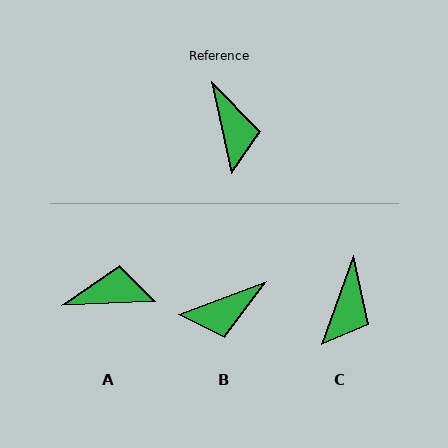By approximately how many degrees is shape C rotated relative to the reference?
Approximately 32 degrees clockwise.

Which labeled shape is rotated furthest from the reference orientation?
B, about 81 degrees away.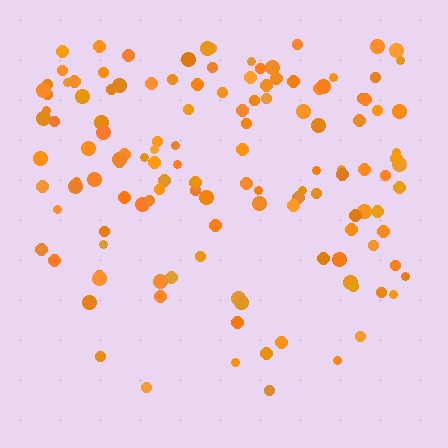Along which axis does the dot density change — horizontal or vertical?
Vertical.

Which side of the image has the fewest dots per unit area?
The bottom.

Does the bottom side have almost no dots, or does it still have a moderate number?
Still a moderate number, just noticeably fewer than the top.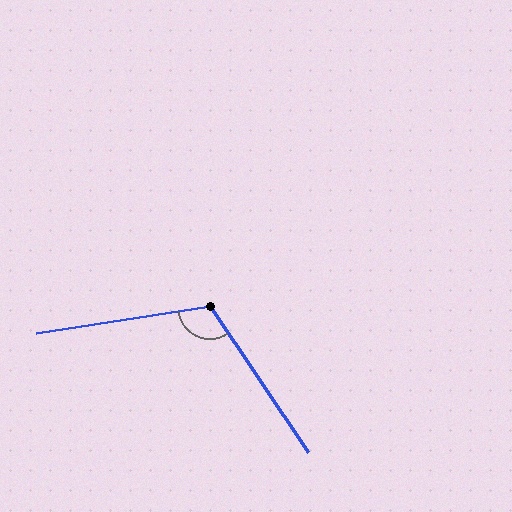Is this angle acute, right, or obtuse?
It is obtuse.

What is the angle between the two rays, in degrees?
Approximately 115 degrees.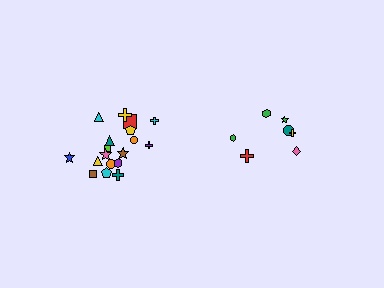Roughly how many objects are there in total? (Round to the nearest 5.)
Roughly 25 objects in total.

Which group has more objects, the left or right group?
The left group.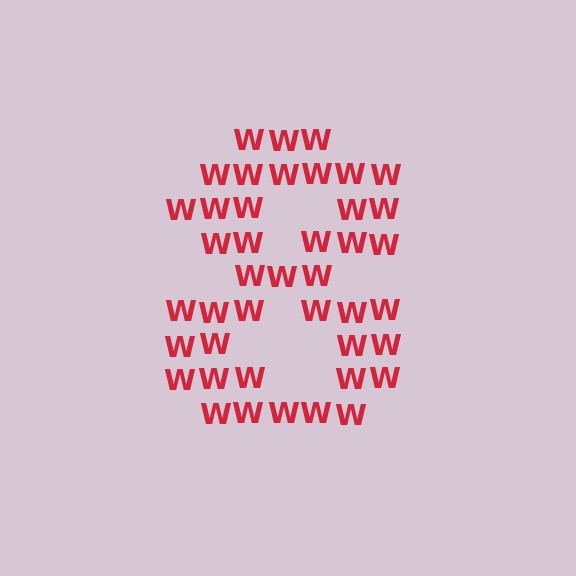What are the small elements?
The small elements are letter W's.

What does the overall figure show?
The overall figure shows the digit 8.